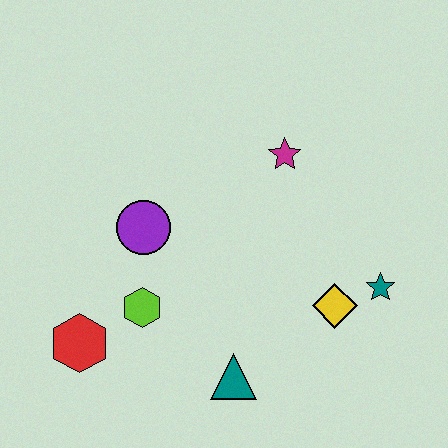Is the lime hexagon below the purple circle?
Yes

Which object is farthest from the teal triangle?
The magenta star is farthest from the teal triangle.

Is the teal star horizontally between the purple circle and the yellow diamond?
No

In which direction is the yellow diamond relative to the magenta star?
The yellow diamond is below the magenta star.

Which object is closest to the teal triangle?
The lime hexagon is closest to the teal triangle.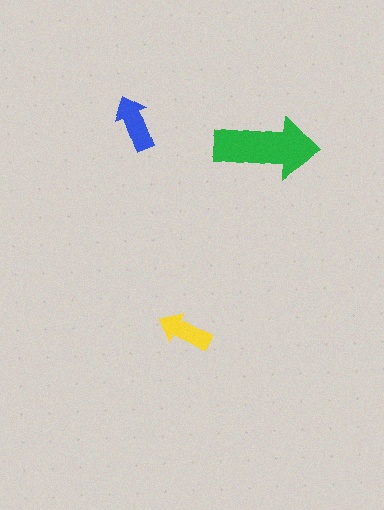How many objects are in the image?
There are 3 objects in the image.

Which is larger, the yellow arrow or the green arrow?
The green one.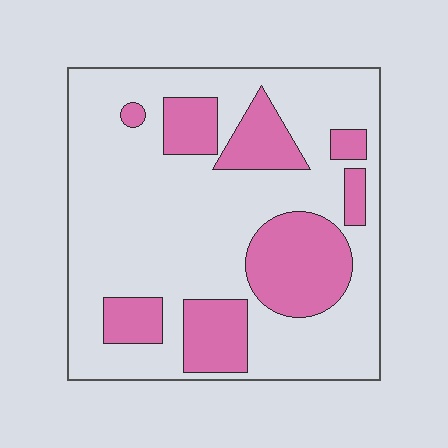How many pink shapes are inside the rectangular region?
8.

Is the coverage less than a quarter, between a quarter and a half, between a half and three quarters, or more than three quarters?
Between a quarter and a half.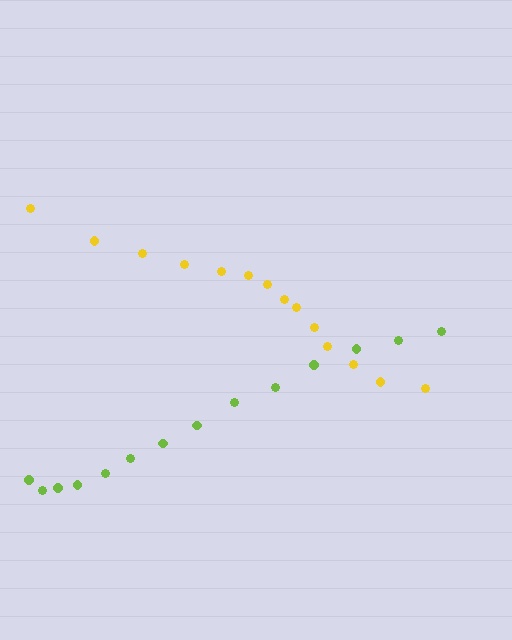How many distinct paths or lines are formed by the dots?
There are 2 distinct paths.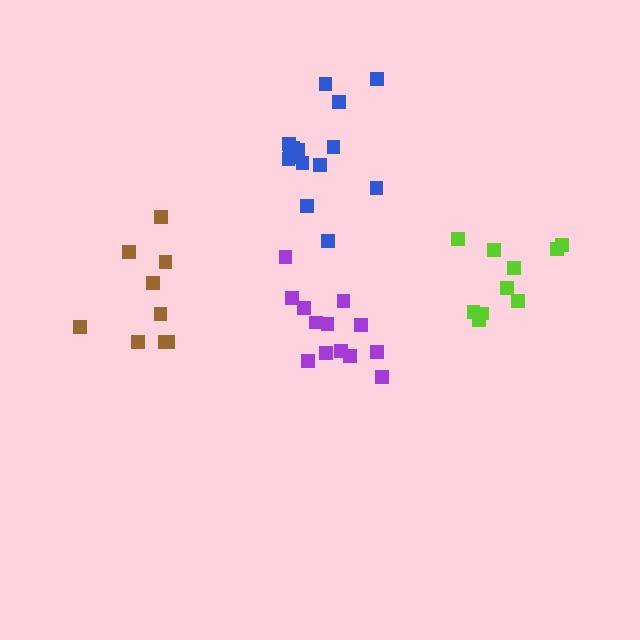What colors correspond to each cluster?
The clusters are colored: purple, brown, blue, lime.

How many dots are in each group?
Group 1: 13 dots, Group 2: 9 dots, Group 3: 14 dots, Group 4: 10 dots (46 total).